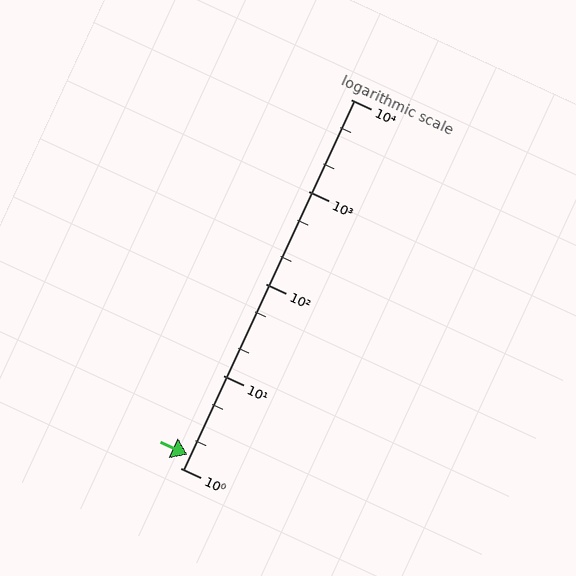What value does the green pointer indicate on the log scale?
The pointer indicates approximately 1.4.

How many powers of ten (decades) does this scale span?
The scale spans 4 decades, from 1 to 10000.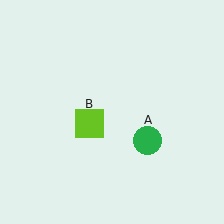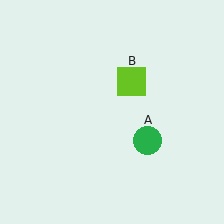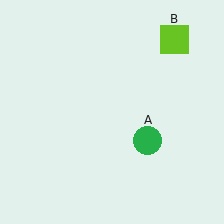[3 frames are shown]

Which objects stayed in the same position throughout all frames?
Green circle (object A) remained stationary.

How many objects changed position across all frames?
1 object changed position: lime square (object B).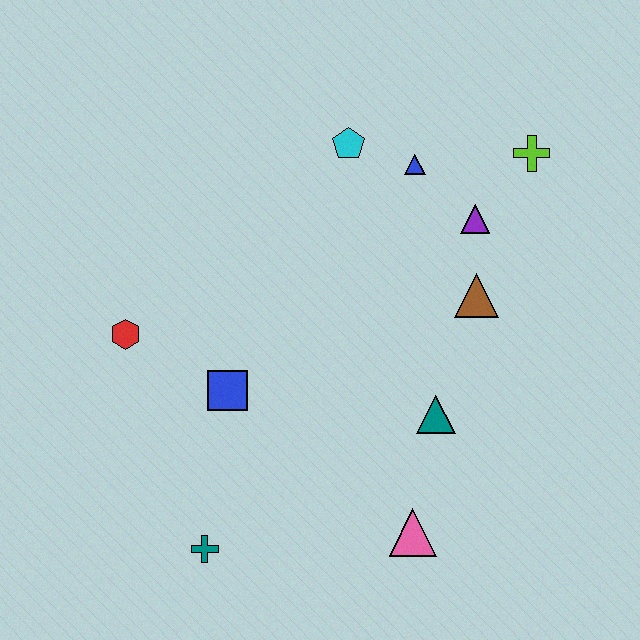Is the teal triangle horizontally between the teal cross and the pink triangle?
No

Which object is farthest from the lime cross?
The teal cross is farthest from the lime cross.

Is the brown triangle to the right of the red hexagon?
Yes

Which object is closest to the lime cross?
The purple triangle is closest to the lime cross.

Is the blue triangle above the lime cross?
No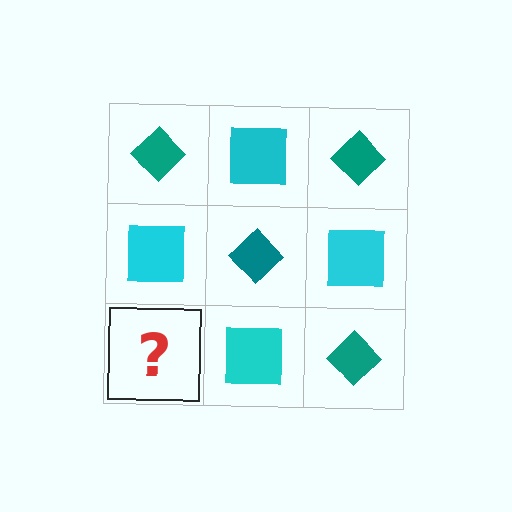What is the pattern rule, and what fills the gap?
The rule is that it alternates teal diamond and cyan square in a checkerboard pattern. The gap should be filled with a teal diamond.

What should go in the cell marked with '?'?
The missing cell should contain a teal diamond.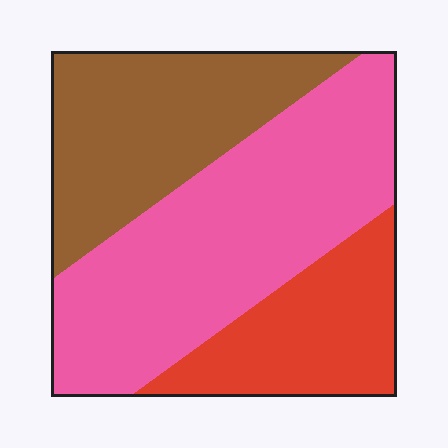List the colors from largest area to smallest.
From largest to smallest: pink, brown, red.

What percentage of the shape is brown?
Brown covers around 30% of the shape.